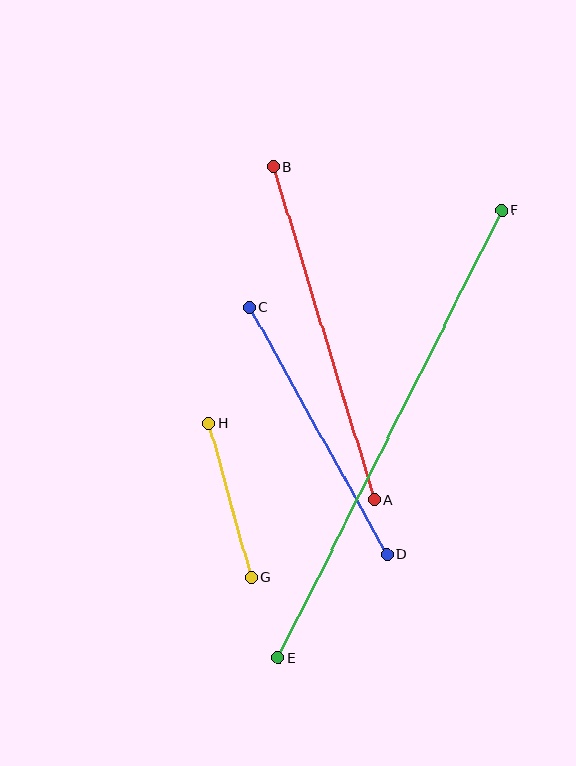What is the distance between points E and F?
The distance is approximately 500 pixels.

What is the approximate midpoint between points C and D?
The midpoint is at approximately (318, 431) pixels.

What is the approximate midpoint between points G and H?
The midpoint is at approximately (230, 501) pixels.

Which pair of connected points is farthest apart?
Points E and F are farthest apart.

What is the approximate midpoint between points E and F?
The midpoint is at approximately (390, 434) pixels.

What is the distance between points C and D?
The distance is approximately 282 pixels.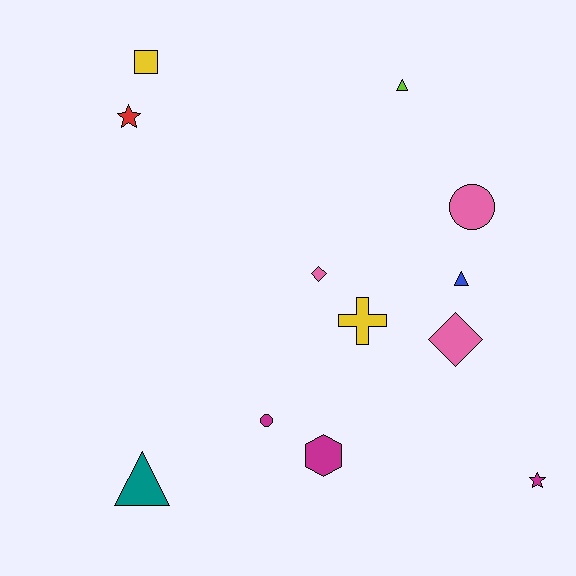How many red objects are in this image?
There is 1 red object.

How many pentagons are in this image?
There are no pentagons.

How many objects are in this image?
There are 12 objects.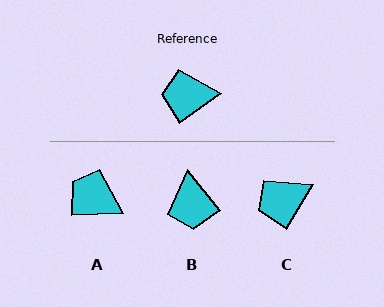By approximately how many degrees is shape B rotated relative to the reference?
Approximately 94 degrees counter-clockwise.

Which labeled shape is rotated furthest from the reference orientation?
B, about 94 degrees away.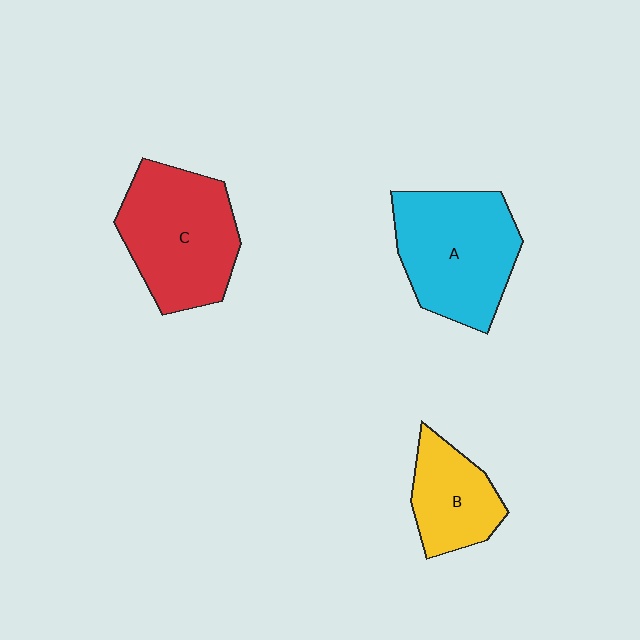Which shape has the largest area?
Shape A (cyan).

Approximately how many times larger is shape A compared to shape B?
Approximately 1.7 times.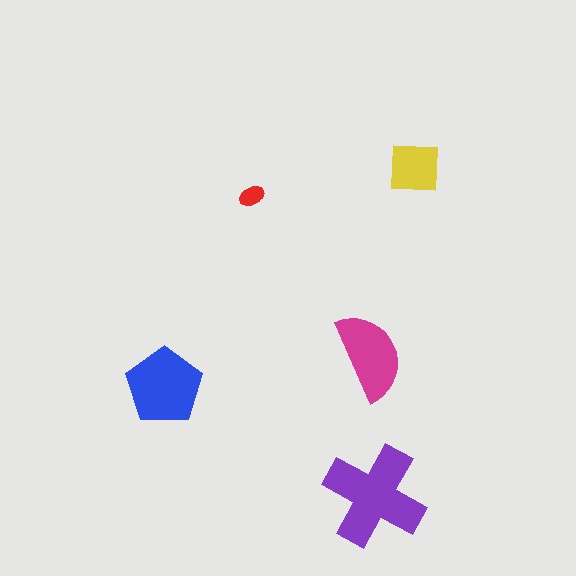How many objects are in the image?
There are 5 objects in the image.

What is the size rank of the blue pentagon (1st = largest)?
2nd.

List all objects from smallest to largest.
The red ellipse, the yellow square, the magenta semicircle, the blue pentagon, the purple cross.